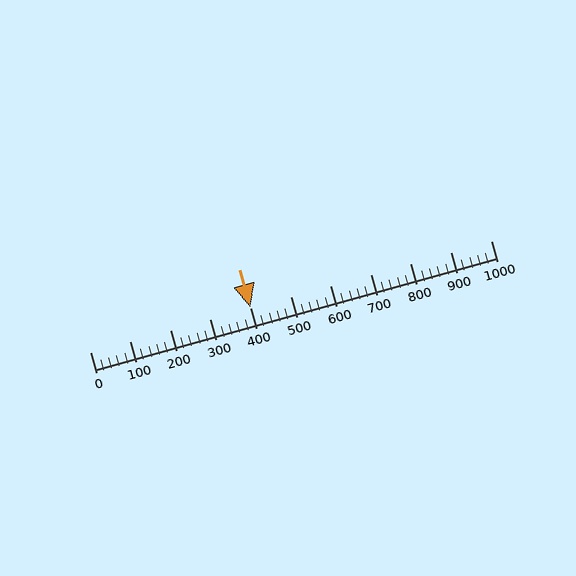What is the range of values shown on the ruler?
The ruler shows values from 0 to 1000.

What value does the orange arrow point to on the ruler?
The orange arrow points to approximately 400.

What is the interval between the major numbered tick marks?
The major tick marks are spaced 100 units apart.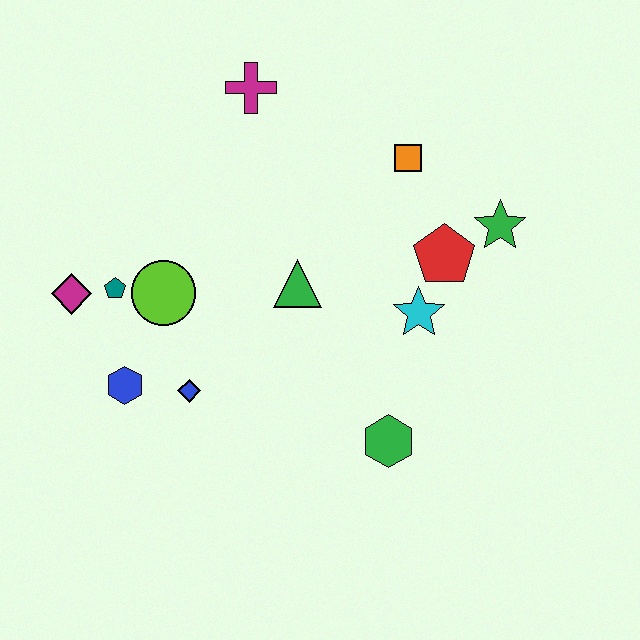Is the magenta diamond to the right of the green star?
No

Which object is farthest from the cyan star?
The magenta diamond is farthest from the cyan star.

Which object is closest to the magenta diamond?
The teal pentagon is closest to the magenta diamond.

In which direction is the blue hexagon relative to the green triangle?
The blue hexagon is to the left of the green triangle.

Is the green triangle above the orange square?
No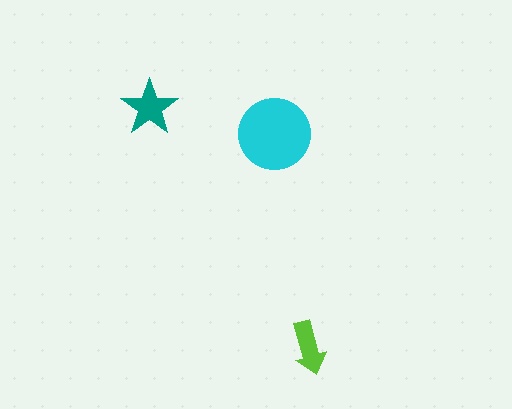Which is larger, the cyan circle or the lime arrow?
The cyan circle.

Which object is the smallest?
The lime arrow.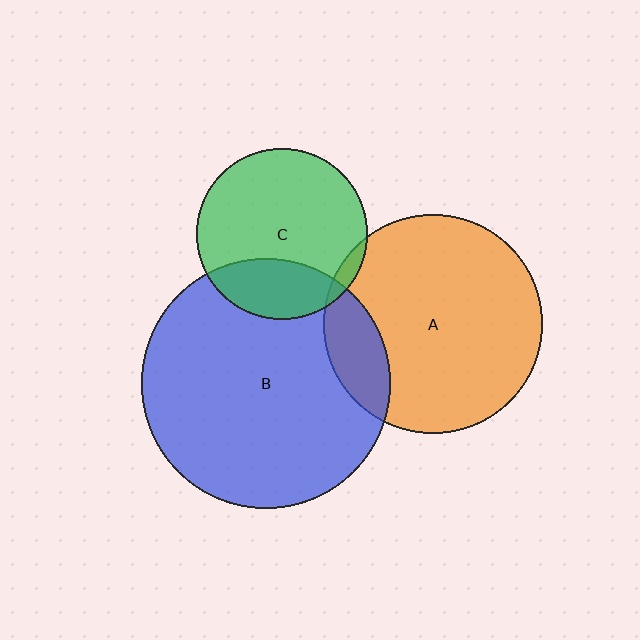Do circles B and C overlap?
Yes.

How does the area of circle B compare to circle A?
Approximately 1.3 times.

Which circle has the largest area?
Circle B (blue).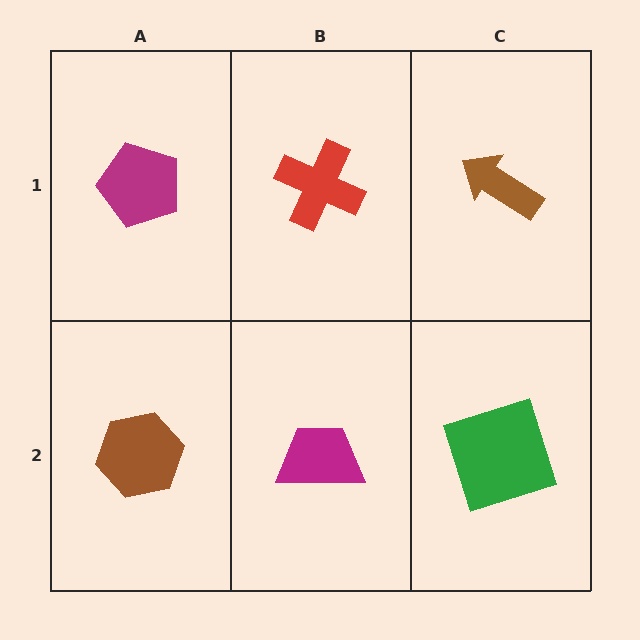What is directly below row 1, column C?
A green square.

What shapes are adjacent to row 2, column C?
A brown arrow (row 1, column C), a magenta trapezoid (row 2, column B).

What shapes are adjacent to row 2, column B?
A red cross (row 1, column B), a brown hexagon (row 2, column A), a green square (row 2, column C).